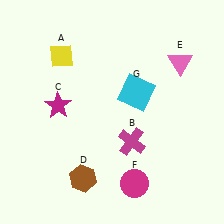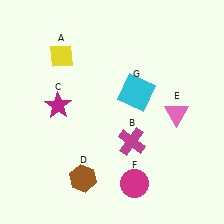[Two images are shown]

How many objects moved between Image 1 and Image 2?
1 object moved between the two images.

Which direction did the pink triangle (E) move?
The pink triangle (E) moved down.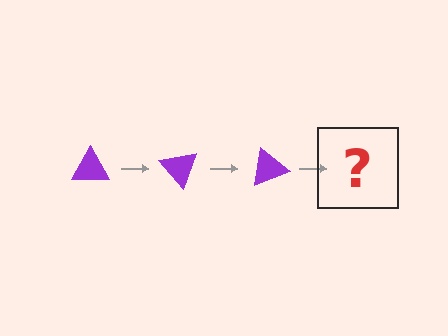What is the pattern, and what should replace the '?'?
The pattern is that the triangle rotates 50 degrees each step. The '?' should be a purple triangle rotated 150 degrees.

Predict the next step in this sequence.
The next step is a purple triangle rotated 150 degrees.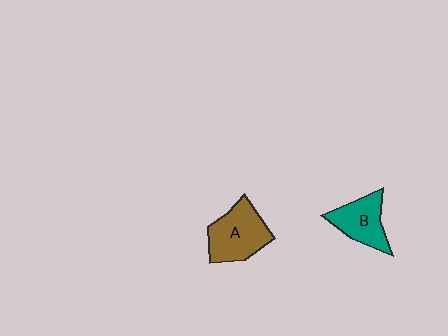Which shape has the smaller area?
Shape B (teal).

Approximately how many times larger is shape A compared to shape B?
Approximately 1.3 times.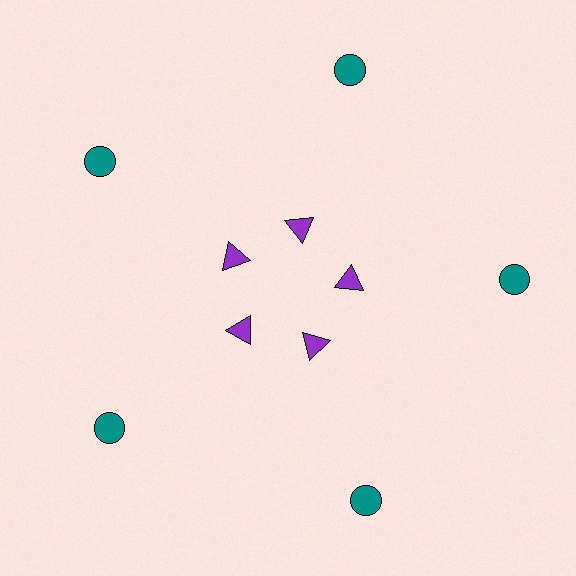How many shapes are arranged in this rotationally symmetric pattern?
There are 10 shapes, arranged in 5 groups of 2.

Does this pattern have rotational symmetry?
Yes, this pattern has 5-fold rotational symmetry. It looks the same after rotating 72 degrees around the center.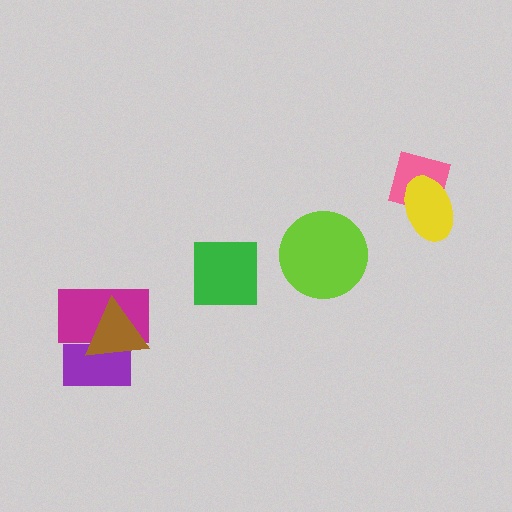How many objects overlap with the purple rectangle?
2 objects overlap with the purple rectangle.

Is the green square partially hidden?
No, no other shape covers it.